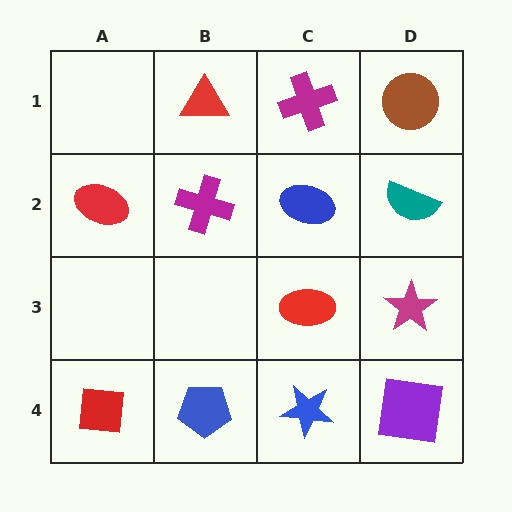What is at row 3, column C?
A red ellipse.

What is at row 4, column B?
A blue pentagon.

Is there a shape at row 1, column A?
No, that cell is empty.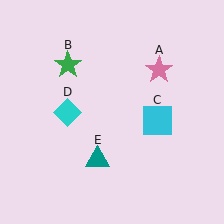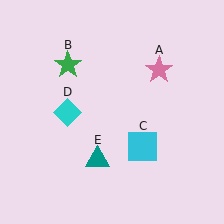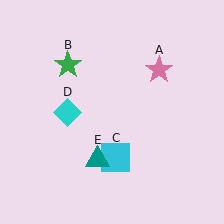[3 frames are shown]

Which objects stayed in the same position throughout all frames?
Pink star (object A) and green star (object B) and cyan diamond (object D) and teal triangle (object E) remained stationary.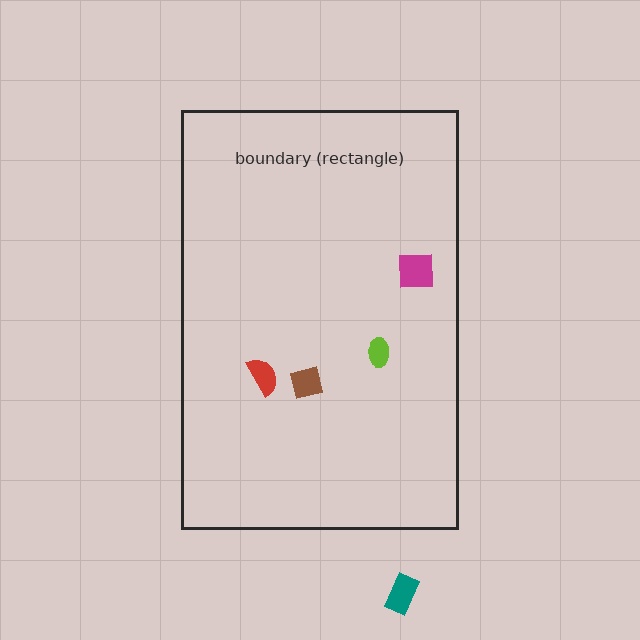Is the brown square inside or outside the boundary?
Inside.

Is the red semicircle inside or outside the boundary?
Inside.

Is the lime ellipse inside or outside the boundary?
Inside.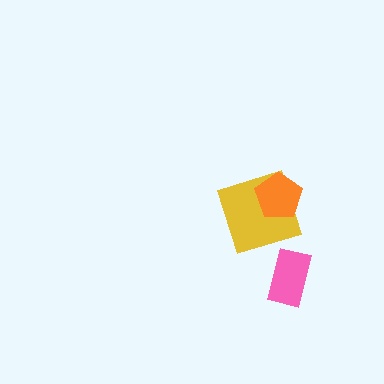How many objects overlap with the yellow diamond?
1 object overlaps with the yellow diamond.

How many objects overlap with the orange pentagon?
1 object overlaps with the orange pentagon.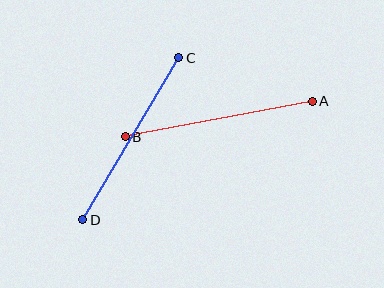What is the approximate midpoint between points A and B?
The midpoint is at approximately (219, 119) pixels.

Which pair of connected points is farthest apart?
Points A and B are farthest apart.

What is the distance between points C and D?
The distance is approximately 188 pixels.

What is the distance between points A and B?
The distance is approximately 190 pixels.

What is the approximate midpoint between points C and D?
The midpoint is at approximately (131, 139) pixels.